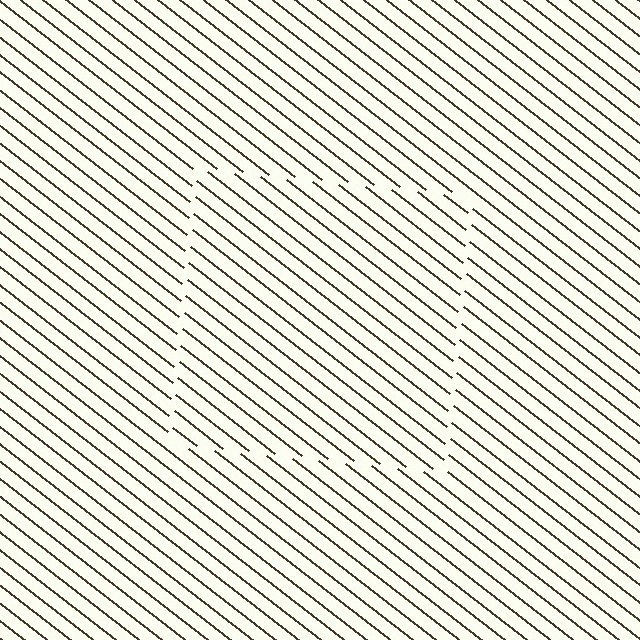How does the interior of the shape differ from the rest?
The interior of the shape contains the same grating, shifted by half a period — the contour is defined by the phase discontinuity where line-ends from the inner and outer gratings abut.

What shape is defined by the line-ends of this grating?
An illusory square. The interior of the shape contains the same grating, shifted by half a period — the contour is defined by the phase discontinuity where line-ends from the inner and outer gratings abut.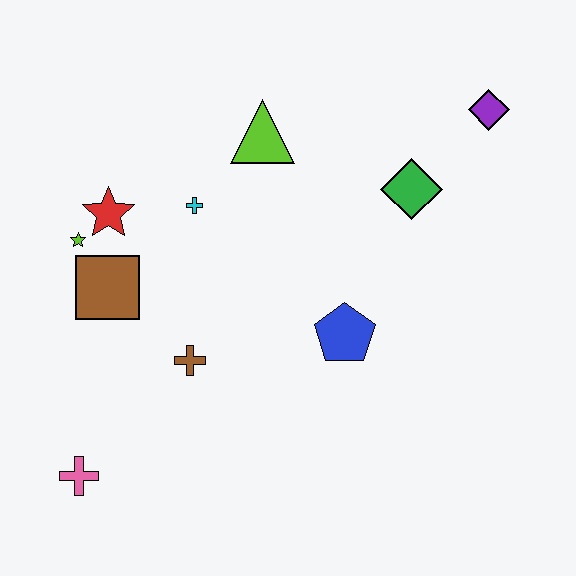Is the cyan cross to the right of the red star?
Yes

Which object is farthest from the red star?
The purple diamond is farthest from the red star.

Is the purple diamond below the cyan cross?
No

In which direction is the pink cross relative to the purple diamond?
The pink cross is to the left of the purple diamond.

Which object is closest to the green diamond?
The purple diamond is closest to the green diamond.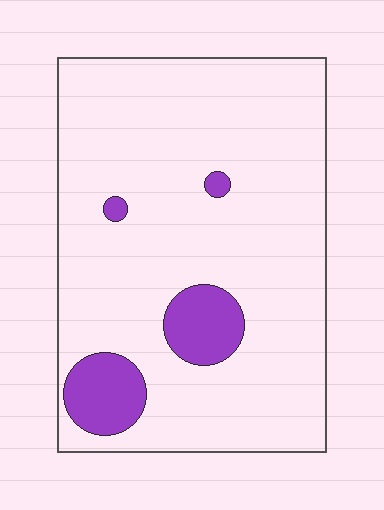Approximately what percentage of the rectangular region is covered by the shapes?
Approximately 10%.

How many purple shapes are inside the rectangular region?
4.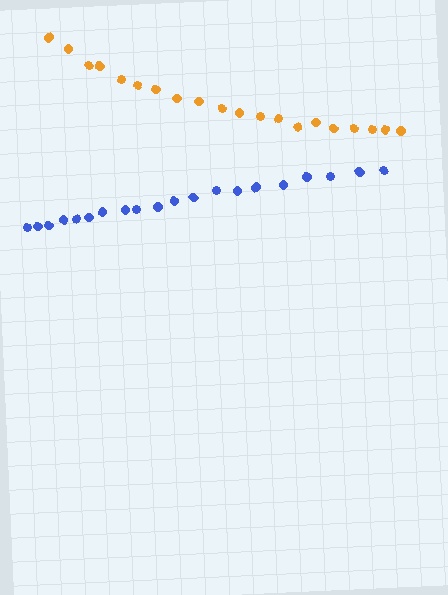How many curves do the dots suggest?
There are 2 distinct paths.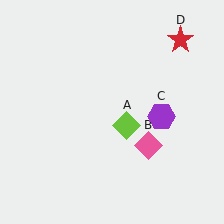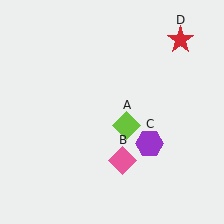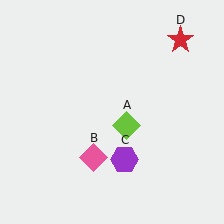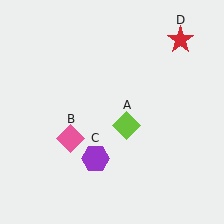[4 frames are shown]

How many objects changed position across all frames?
2 objects changed position: pink diamond (object B), purple hexagon (object C).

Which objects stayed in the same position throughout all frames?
Lime diamond (object A) and red star (object D) remained stationary.